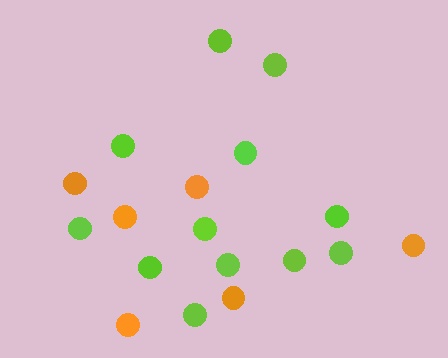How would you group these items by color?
There are 2 groups: one group of lime circles (12) and one group of orange circles (6).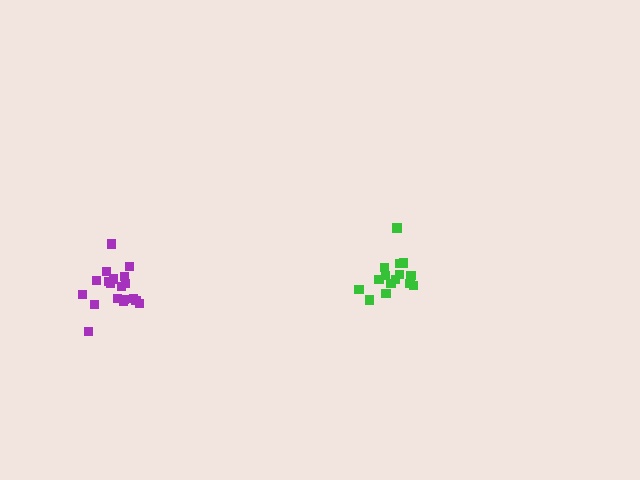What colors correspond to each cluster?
The clusters are colored: green, purple.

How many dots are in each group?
Group 1: 16 dots, Group 2: 19 dots (35 total).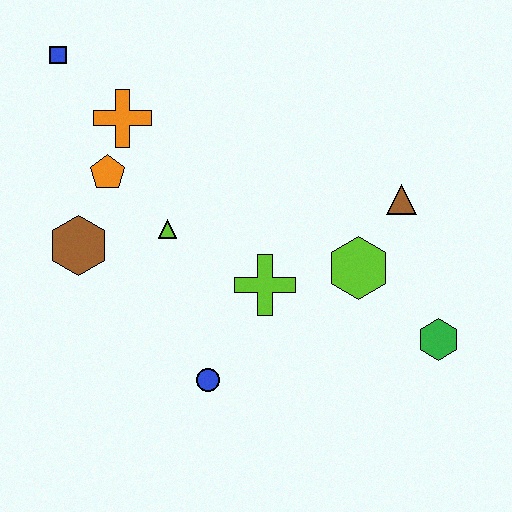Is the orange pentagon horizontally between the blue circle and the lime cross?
No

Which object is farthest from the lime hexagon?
The blue square is farthest from the lime hexagon.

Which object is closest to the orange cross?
The orange pentagon is closest to the orange cross.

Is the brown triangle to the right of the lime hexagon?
Yes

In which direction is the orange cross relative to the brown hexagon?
The orange cross is above the brown hexagon.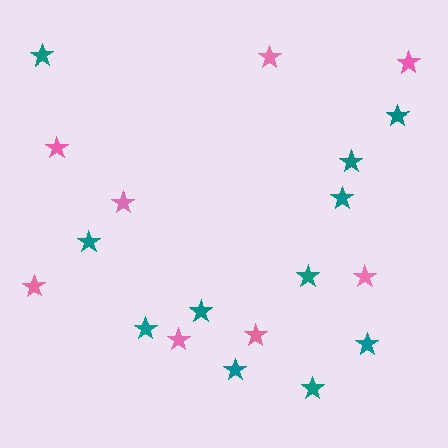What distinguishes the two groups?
There are 2 groups: one group of teal stars (11) and one group of pink stars (8).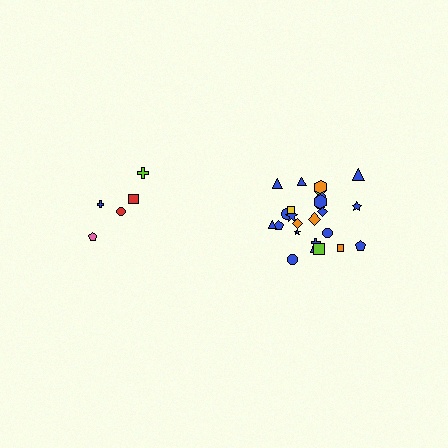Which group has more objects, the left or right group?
The right group.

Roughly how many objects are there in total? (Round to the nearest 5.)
Roughly 30 objects in total.